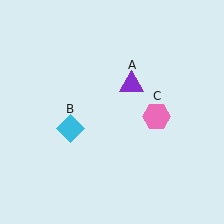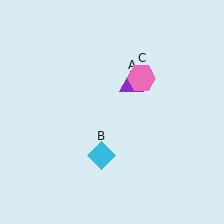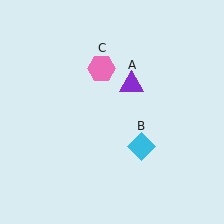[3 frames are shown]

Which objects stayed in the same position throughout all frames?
Purple triangle (object A) remained stationary.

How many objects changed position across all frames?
2 objects changed position: cyan diamond (object B), pink hexagon (object C).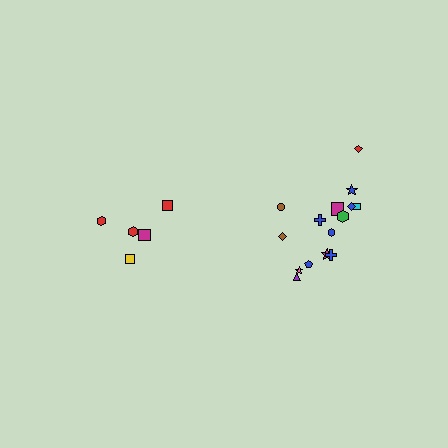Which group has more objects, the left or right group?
The right group.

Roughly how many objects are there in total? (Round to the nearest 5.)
Roughly 20 objects in total.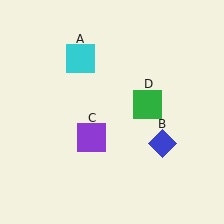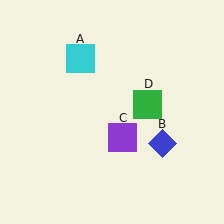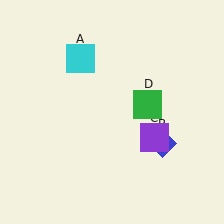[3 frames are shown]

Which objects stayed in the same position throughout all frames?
Cyan square (object A) and blue diamond (object B) and green square (object D) remained stationary.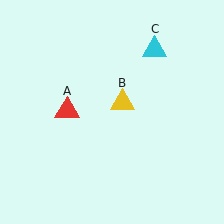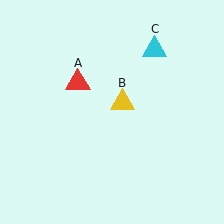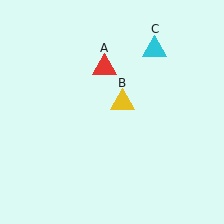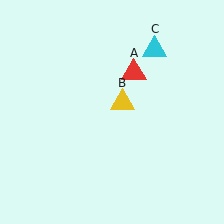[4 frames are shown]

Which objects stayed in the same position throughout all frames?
Yellow triangle (object B) and cyan triangle (object C) remained stationary.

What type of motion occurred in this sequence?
The red triangle (object A) rotated clockwise around the center of the scene.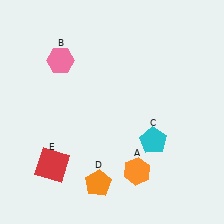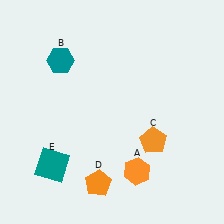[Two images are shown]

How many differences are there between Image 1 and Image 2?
There are 3 differences between the two images.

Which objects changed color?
B changed from pink to teal. C changed from cyan to orange. E changed from red to teal.